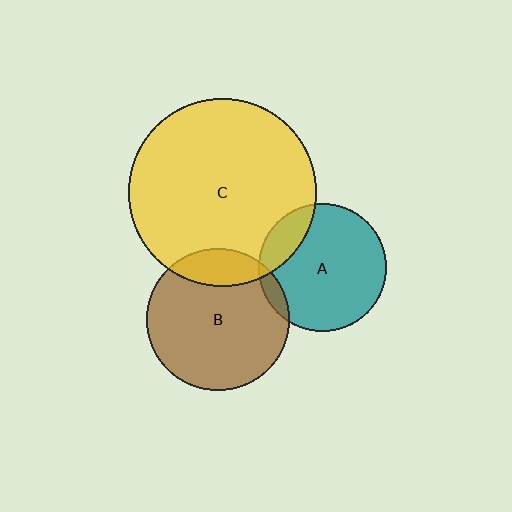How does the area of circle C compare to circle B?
Approximately 1.7 times.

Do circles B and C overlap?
Yes.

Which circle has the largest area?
Circle C (yellow).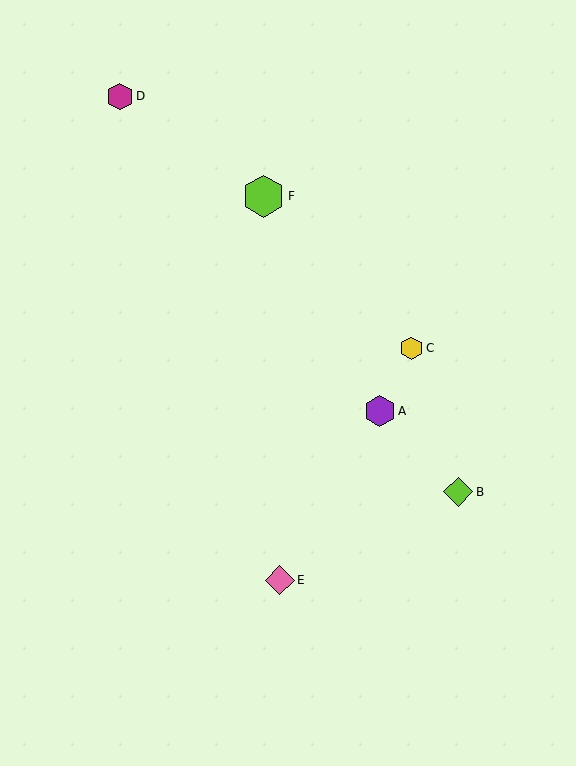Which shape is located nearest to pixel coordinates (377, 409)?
The purple hexagon (labeled A) at (380, 411) is nearest to that location.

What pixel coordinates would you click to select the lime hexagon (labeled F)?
Click at (264, 196) to select the lime hexagon F.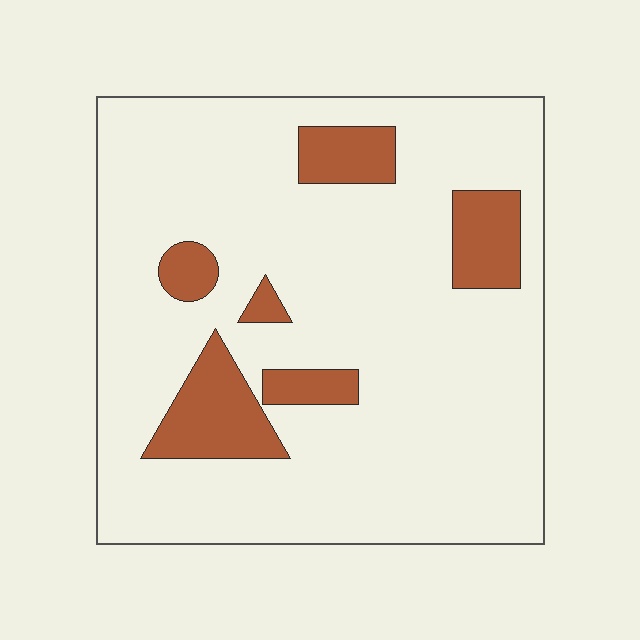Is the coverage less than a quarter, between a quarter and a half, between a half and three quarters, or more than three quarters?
Less than a quarter.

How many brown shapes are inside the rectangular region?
6.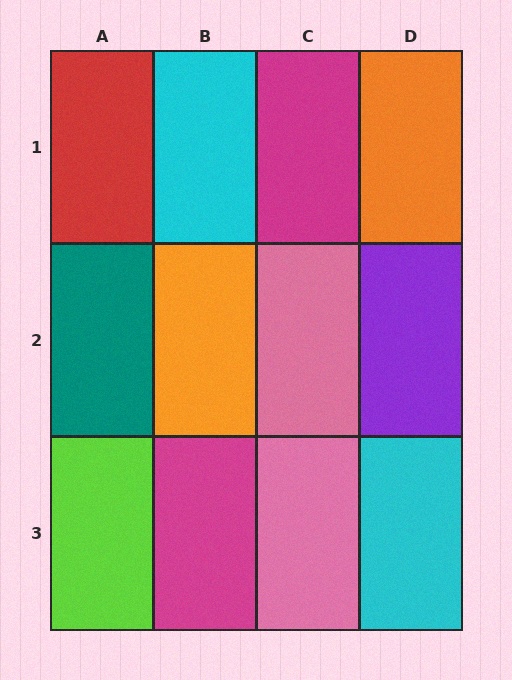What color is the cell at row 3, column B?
Magenta.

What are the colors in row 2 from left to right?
Teal, orange, pink, purple.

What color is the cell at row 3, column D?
Cyan.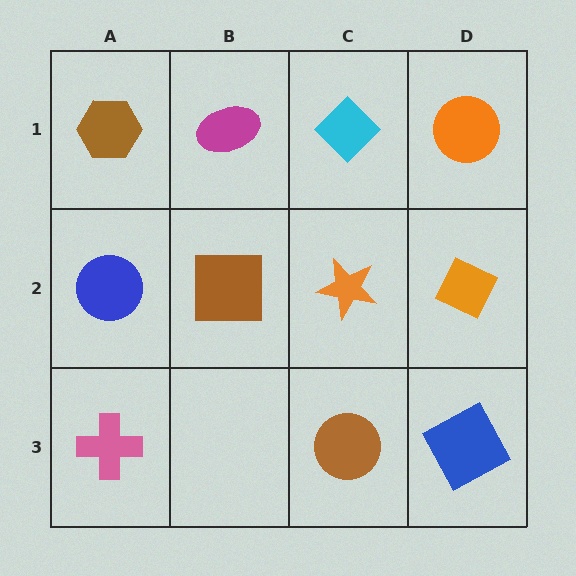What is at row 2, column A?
A blue circle.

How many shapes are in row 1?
4 shapes.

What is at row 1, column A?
A brown hexagon.